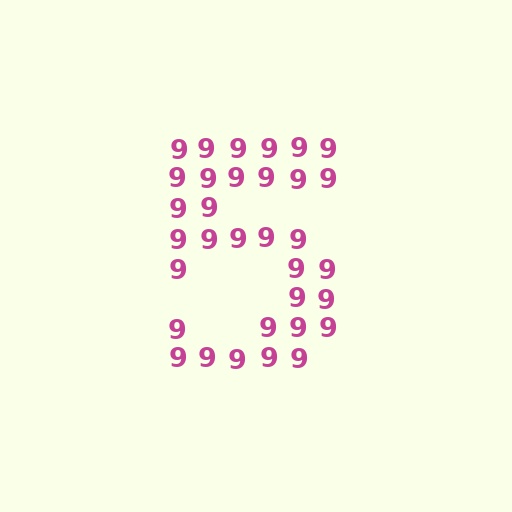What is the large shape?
The large shape is the digit 5.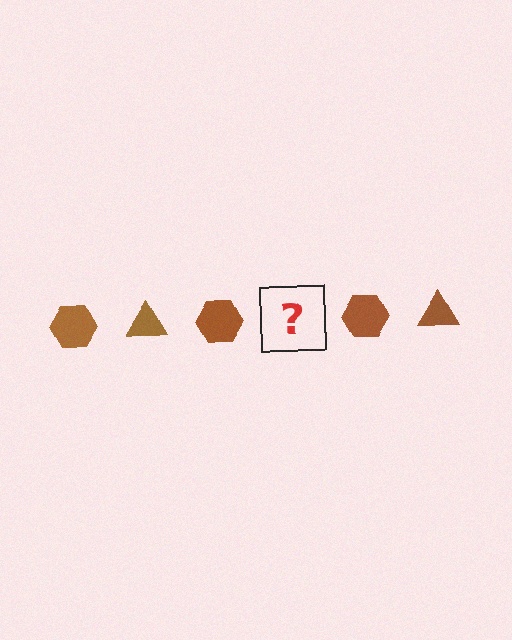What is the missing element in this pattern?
The missing element is a brown triangle.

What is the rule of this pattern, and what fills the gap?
The rule is that the pattern cycles through hexagon, triangle shapes in brown. The gap should be filled with a brown triangle.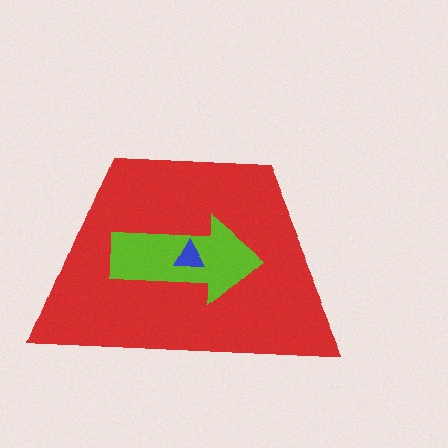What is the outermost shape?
The red trapezoid.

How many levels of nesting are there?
3.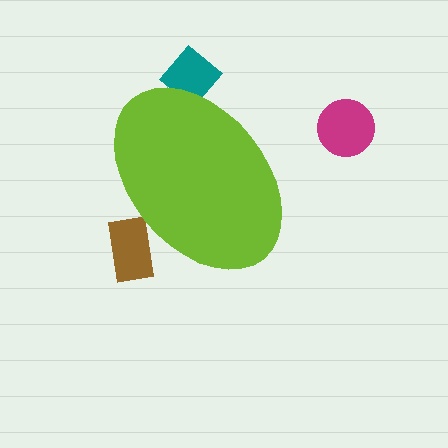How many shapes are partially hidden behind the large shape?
3 shapes are partially hidden.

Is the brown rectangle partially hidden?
Yes, the brown rectangle is partially hidden behind the lime ellipse.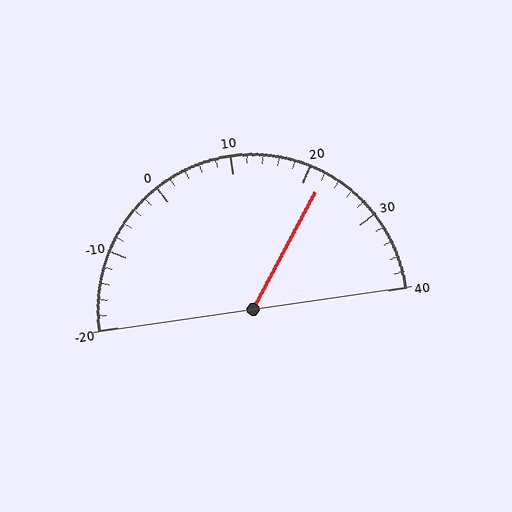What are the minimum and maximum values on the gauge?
The gauge ranges from -20 to 40.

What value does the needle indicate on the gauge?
The needle indicates approximately 22.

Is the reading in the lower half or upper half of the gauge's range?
The reading is in the upper half of the range (-20 to 40).